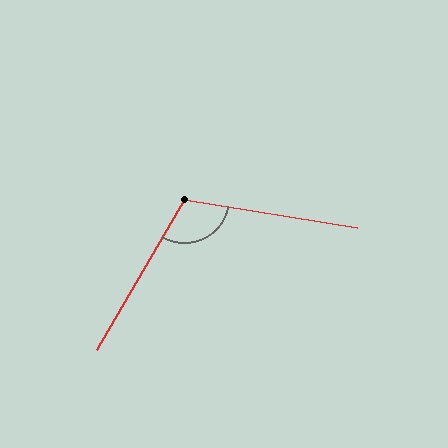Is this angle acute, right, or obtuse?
It is obtuse.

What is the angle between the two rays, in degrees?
Approximately 111 degrees.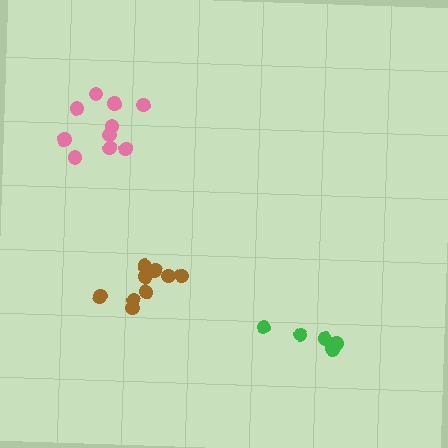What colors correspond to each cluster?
The clusters are colored: brown, green, pink.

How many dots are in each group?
Group 1: 9 dots, Group 2: 5 dots, Group 3: 10 dots (24 total).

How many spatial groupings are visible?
There are 3 spatial groupings.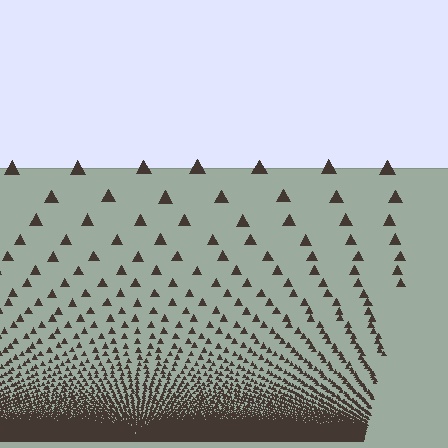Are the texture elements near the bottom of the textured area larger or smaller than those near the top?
Smaller. The gradient is inverted — elements near the bottom are smaller and denser.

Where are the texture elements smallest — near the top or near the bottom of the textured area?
Near the bottom.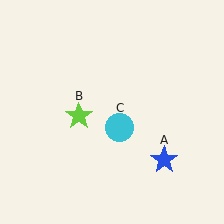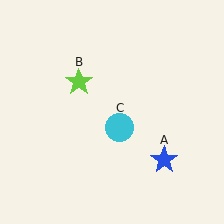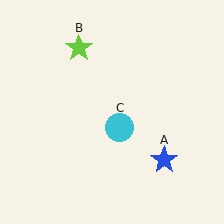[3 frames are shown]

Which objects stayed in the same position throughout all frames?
Blue star (object A) and cyan circle (object C) remained stationary.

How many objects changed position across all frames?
1 object changed position: lime star (object B).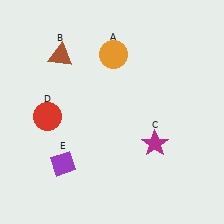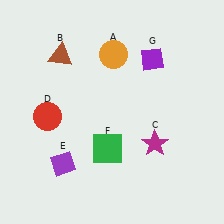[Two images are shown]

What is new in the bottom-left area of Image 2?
A green square (F) was added in the bottom-left area of Image 2.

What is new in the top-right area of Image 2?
A purple diamond (G) was added in the top-right area of Image 2.